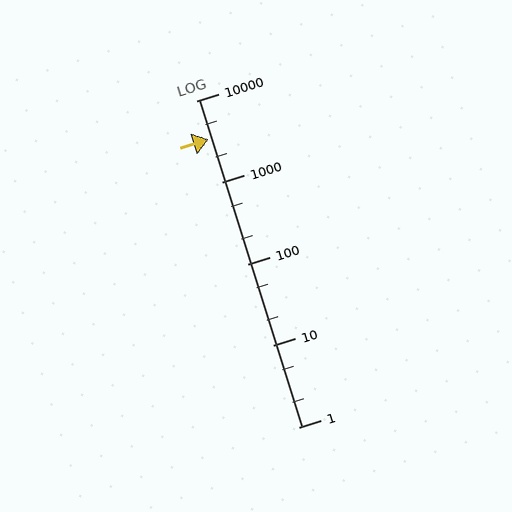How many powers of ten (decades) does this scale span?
The scale spans 4 decades, from 1 to 10000.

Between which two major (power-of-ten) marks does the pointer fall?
The pointer is between 1000 and 10000.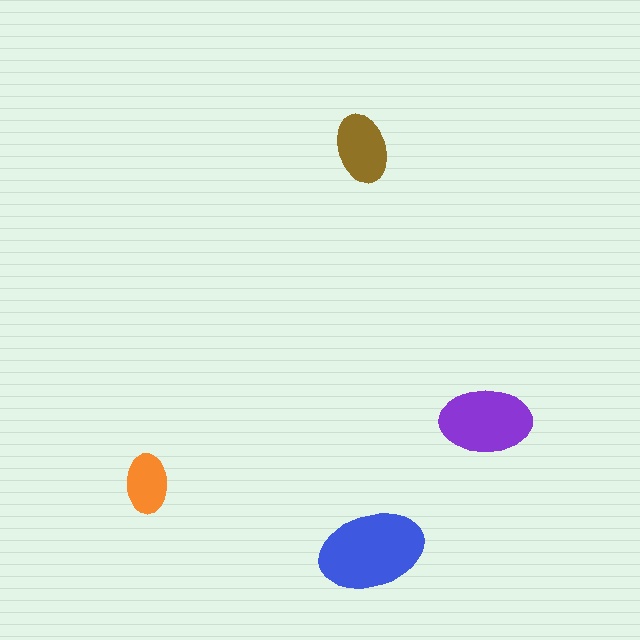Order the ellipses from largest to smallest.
the blue one, the purple one, the brown one, the orange one.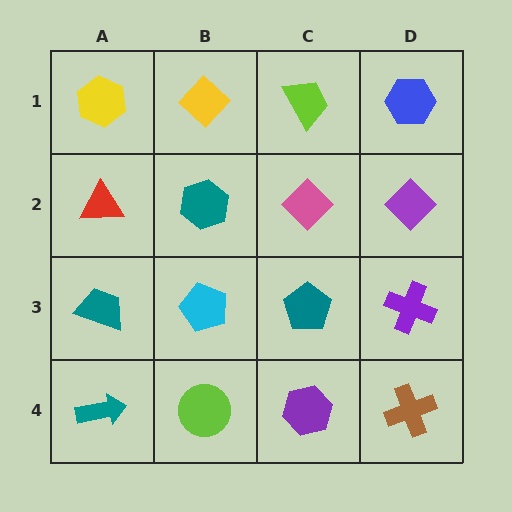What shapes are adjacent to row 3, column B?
A teal hexagon (row 2, column B), a lime circle (row 4, column B), a teal trapezoid (row 3, column A), a teal pentagon (row 3, column C).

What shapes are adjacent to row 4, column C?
A teal pentagon (row 3, column C), a lime circle (row 4, column B), a brown cross (row 4, column D).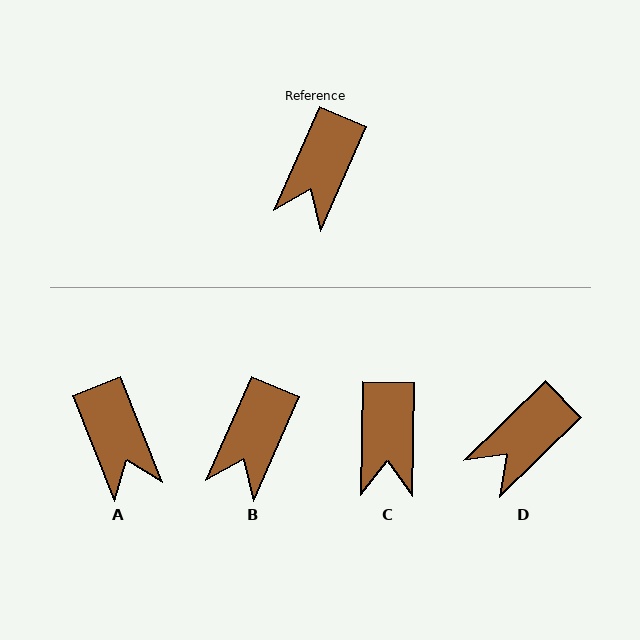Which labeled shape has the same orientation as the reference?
B.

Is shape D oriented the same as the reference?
No, it is off by about 22 degrees.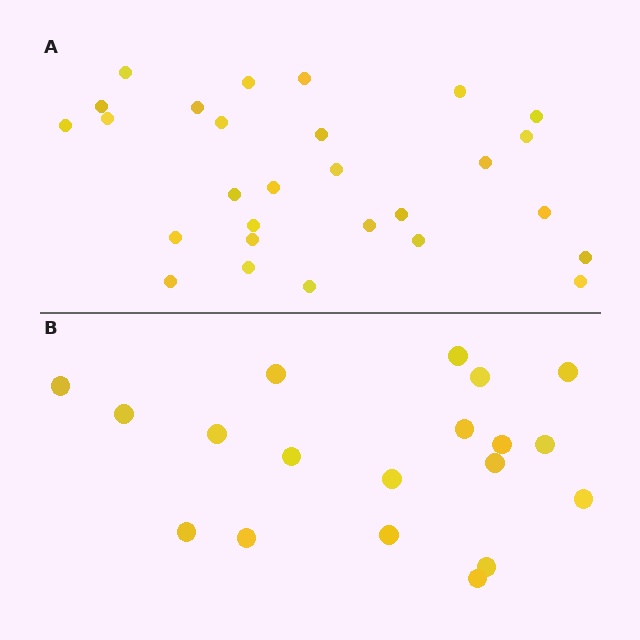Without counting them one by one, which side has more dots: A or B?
Region A (the top region) has more dots.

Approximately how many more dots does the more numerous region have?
Region A has roughly 8 or so more dots than region B.